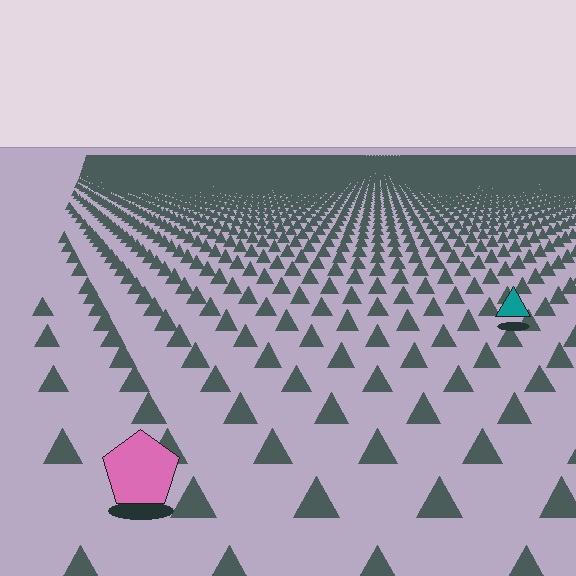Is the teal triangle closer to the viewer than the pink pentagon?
No. The pink pentagon is closer — you can tell from the texture gradient: the ground texture is coarser near it.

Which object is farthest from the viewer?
The teal triangle is farthest from the viewer. It appears smaller and the ground texture around it is denser.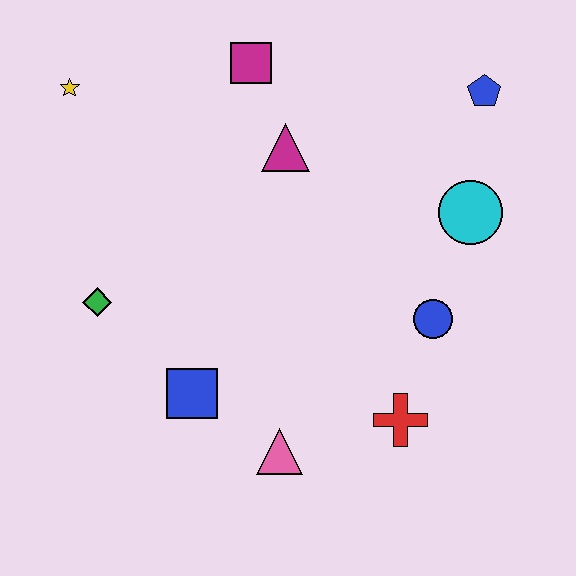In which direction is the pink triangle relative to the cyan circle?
The pink triangle is below the cyan circle.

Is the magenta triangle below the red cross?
No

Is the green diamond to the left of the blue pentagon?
Yes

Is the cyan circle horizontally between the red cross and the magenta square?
No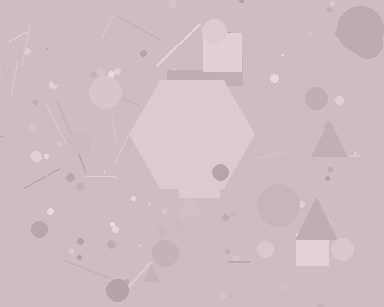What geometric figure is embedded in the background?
A hexagon is embedded in the background.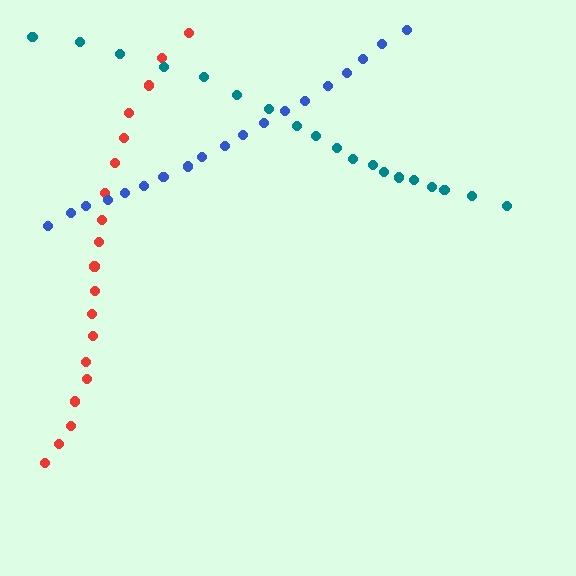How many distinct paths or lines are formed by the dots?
There are 3 distinct paths.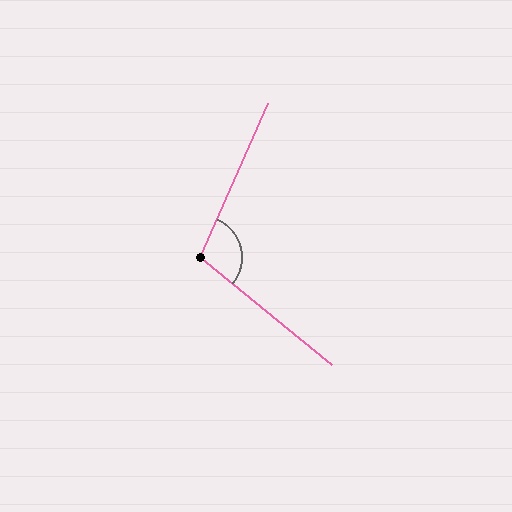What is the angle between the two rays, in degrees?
Approximately 105 degrees.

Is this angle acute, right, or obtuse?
It is obtuse.